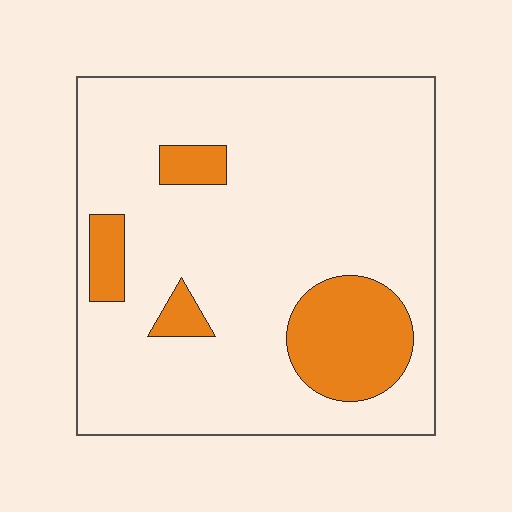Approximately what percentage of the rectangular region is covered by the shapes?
Approximately 15%.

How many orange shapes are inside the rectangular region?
4.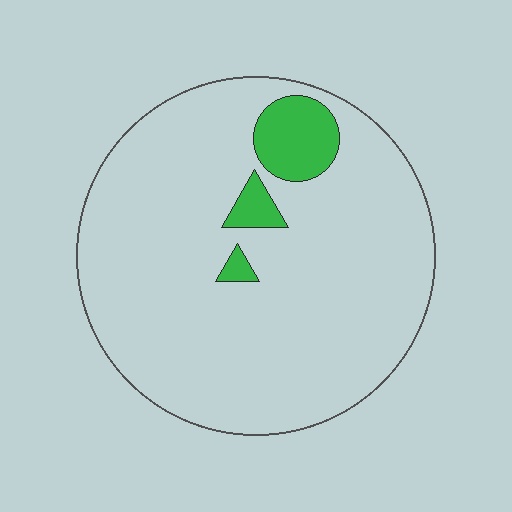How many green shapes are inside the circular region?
3.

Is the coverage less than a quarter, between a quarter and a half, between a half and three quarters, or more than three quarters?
Less than a quarter.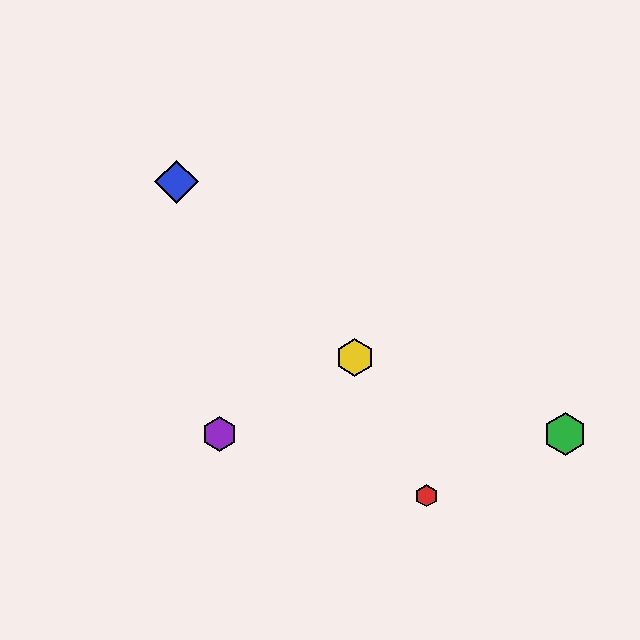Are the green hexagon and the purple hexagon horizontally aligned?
Yes, both are at y≈434.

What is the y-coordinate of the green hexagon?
The green hexagon is at y≈434.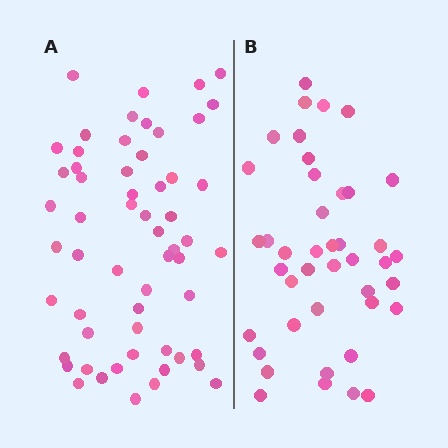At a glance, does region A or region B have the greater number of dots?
Region A (the left region) has more dots.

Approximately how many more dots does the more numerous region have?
Region A has approximately 15 more dots than region B.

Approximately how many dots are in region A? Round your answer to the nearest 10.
About 60 dots. (The exact count is 58, which rounds to 60.)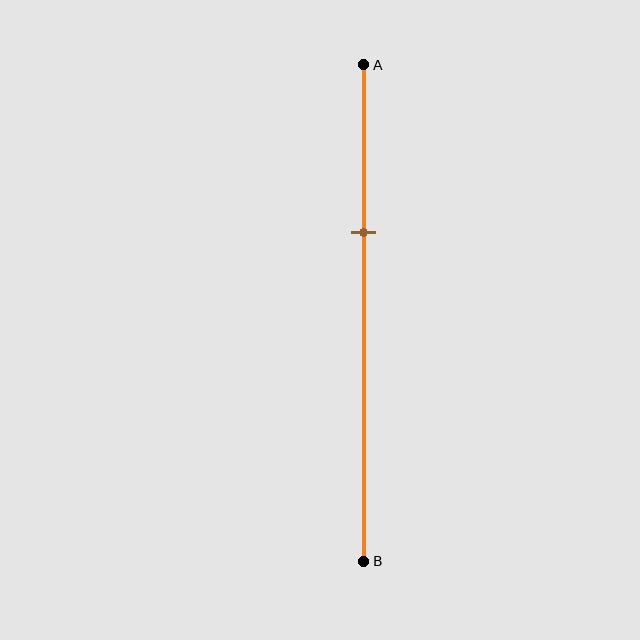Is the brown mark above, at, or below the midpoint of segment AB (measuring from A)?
The brown mark is above the midpoint of segment AB.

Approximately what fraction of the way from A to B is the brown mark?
The brown mark is approximately 35% of the way from A to B.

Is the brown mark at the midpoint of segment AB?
No, the mark is at about 35% from A, not at the 50% midpoint.